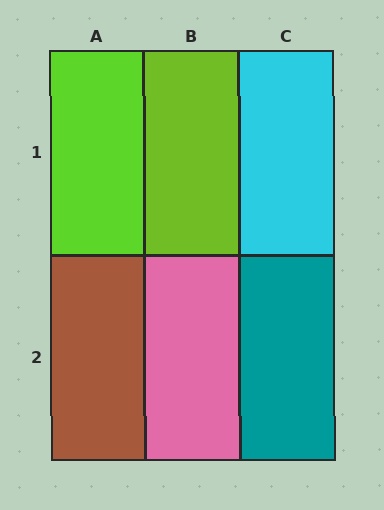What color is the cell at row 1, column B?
Lime.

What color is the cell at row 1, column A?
Lime.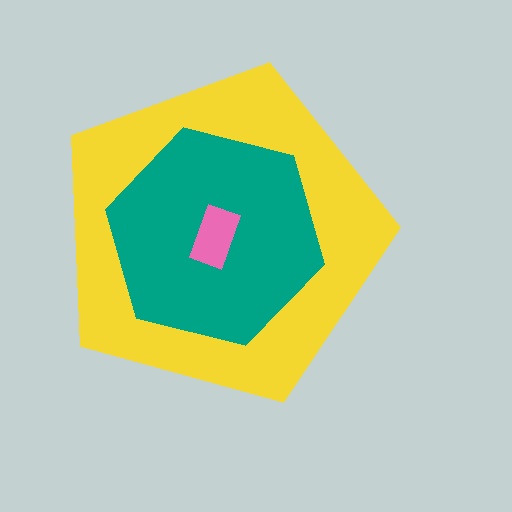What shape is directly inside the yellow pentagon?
The teal hexagon.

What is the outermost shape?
The yellow pentagon.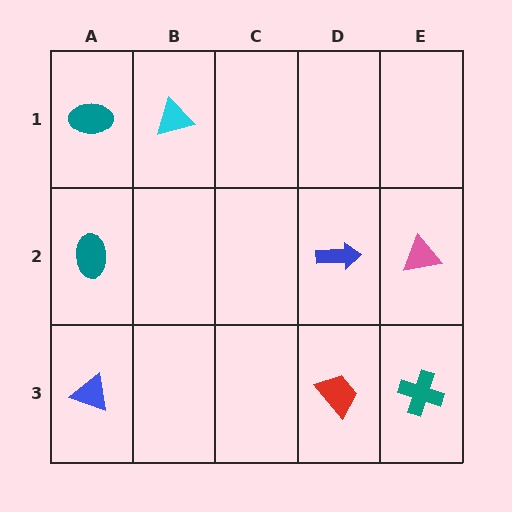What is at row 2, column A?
A teal ellipse.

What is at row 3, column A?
A blue triangle.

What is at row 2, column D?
A blue arrow.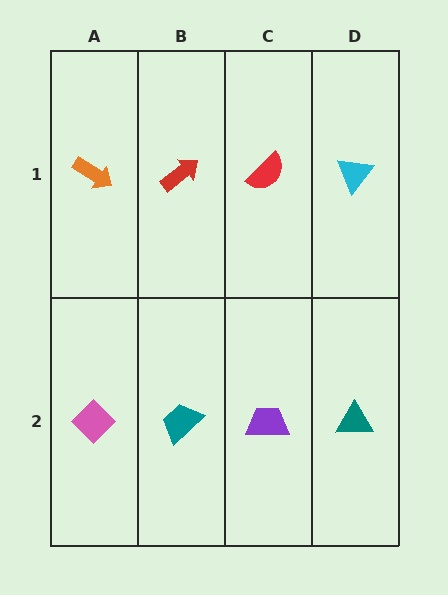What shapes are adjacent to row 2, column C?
A red semicircle (row 1, column C), a teal trapezoid (row 2, column B), a teal triangle (row 2, column D).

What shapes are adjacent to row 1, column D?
A teal triangle (row 2, column D), a red semicircle (row 1, column C).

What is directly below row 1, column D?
A teal triangle.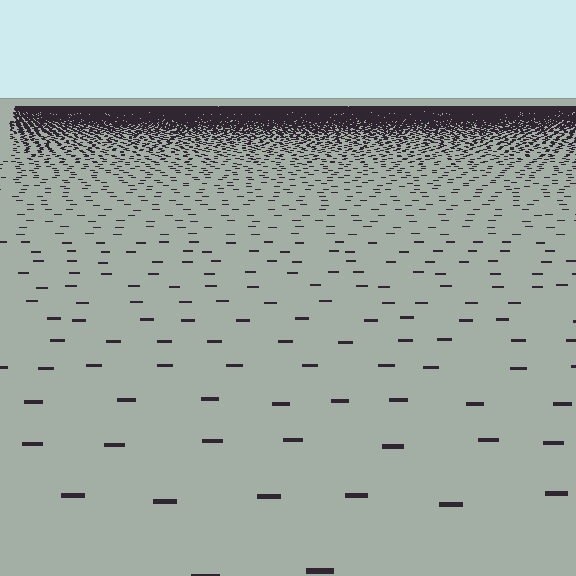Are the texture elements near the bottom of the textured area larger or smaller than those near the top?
Larger. Near the bottom, elements are closer to the viewer and appear at a bigger on-screen size.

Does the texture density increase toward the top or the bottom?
Density increases toward the top.